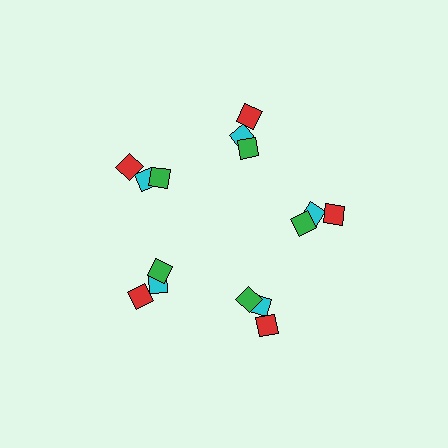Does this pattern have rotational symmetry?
Yes, this pattern has 5-fold rotational symmetry. It looks the same after rotating 72 degrees around the center.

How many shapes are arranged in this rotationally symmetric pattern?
There are 15 shapes, arranged in 5 groups of 3.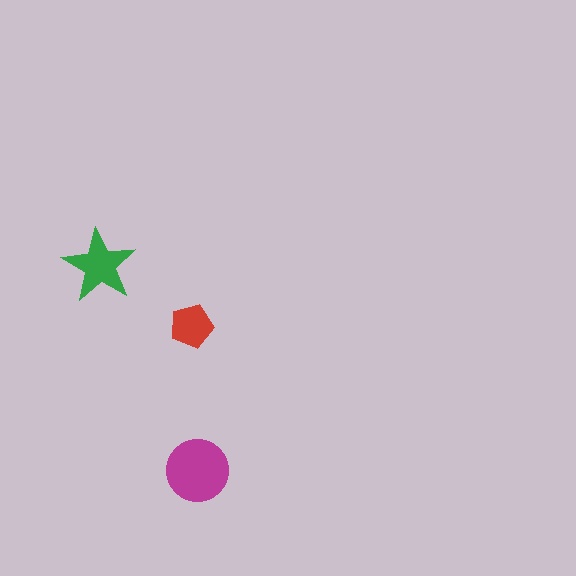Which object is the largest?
The magenta circle.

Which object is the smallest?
The red pentagon.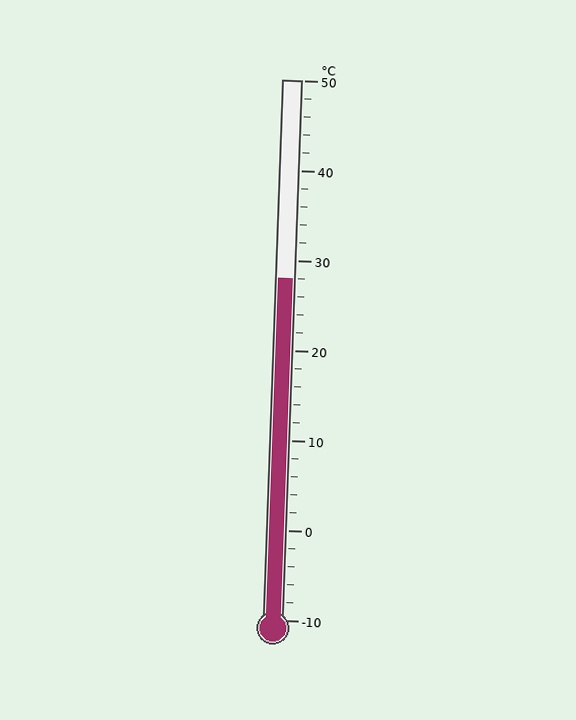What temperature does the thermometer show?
The thermometer shows approximately 28°C.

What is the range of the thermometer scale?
The thermometer scale ranges from -10°C to 50°C.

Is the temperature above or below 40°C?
The temperature is below 40°C.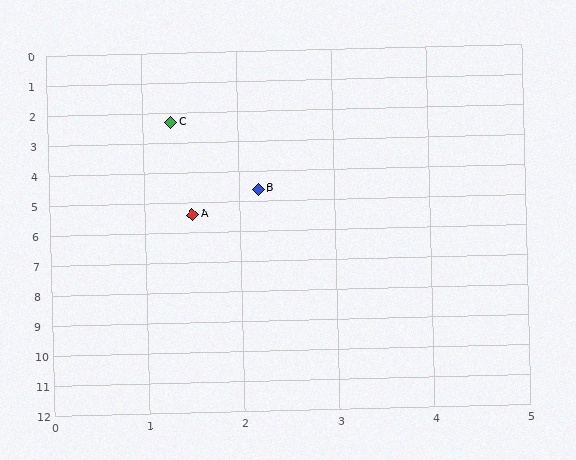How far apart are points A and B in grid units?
Points A and B are about 1.1 grid units apart.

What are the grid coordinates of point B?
Point B is at approximately (2.2, 4.6).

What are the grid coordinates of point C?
Point C is at approximately (1.3, 2.3).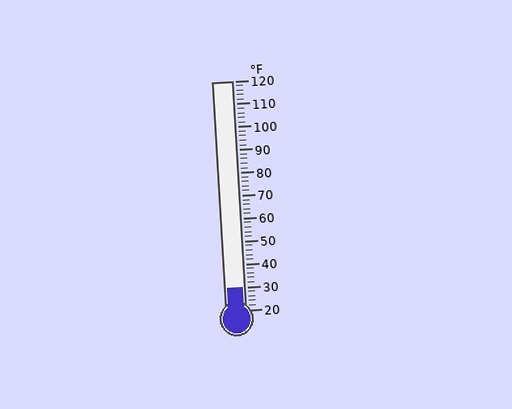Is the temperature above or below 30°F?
The temperature is at 30°F.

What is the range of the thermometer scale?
The thermometer scale ranges from 20°F to 120°F.